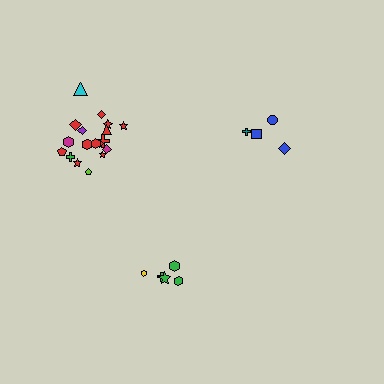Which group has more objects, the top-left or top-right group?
The top-left group.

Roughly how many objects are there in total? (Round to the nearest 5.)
Roughly 25 objects in total.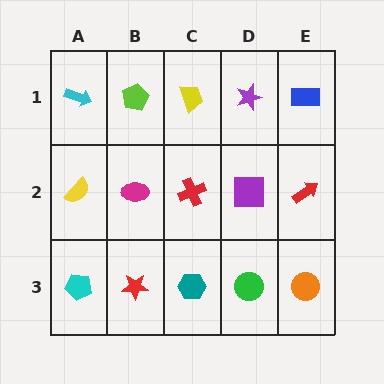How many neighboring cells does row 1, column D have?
3.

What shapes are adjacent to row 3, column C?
A red cross (row 2, column C), a red star (row 3, column B), a green circle (row 3, column D).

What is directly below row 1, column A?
A yellow semicircle.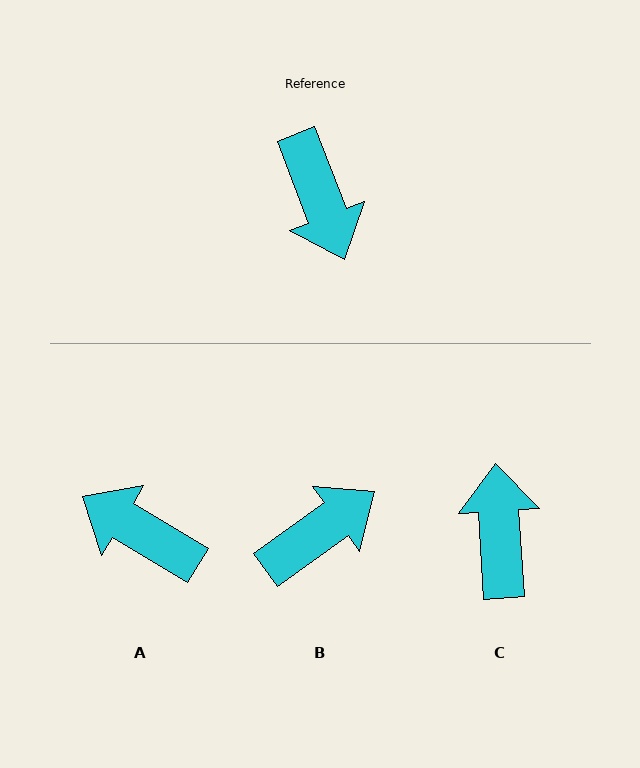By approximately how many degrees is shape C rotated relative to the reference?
Approximately 163 degrees counter-clockwise.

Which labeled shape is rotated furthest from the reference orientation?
C, about 163 degrees away.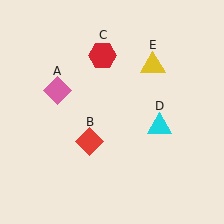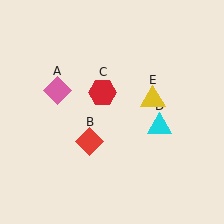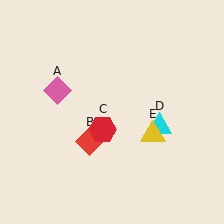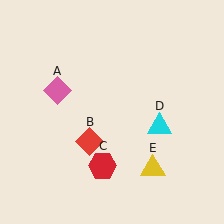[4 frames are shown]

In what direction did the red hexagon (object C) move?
The red hexagon (object C) moved down.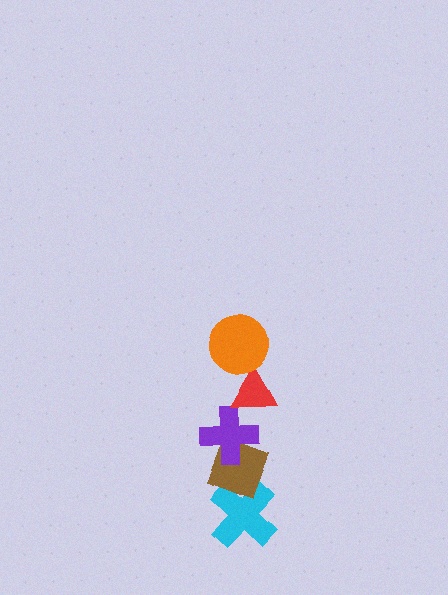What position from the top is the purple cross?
The purple cross is 3rd from the top.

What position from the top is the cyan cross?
The cyan cross is 5th from the top.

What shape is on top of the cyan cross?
The brown diamond is on top of the cyan cross.